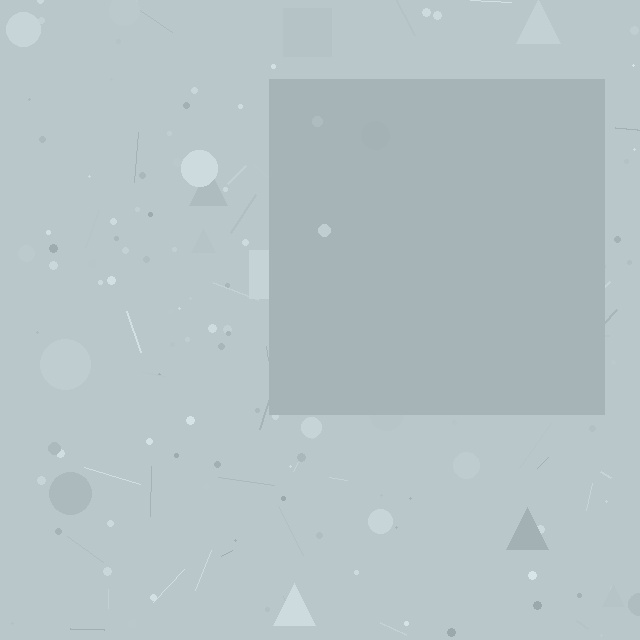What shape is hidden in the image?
A square is hidden in the image.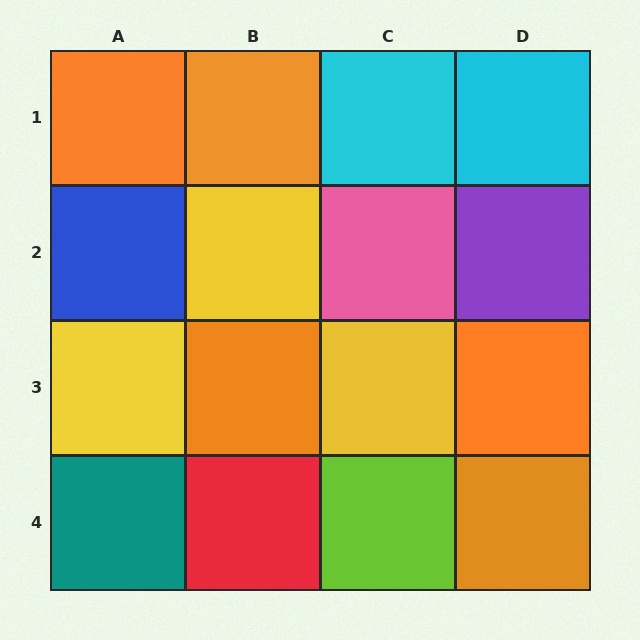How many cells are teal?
1 cell is teal.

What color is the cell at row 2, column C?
Pink.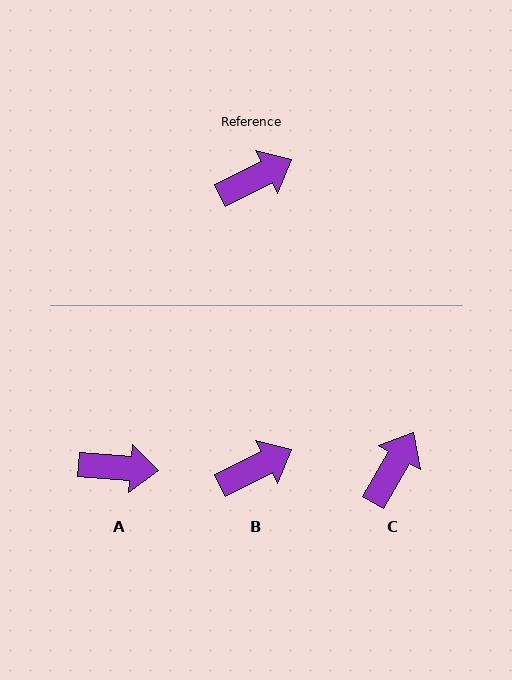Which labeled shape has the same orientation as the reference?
B.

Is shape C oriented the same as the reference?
No, it is off by about 33 degrees.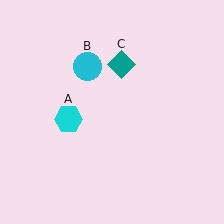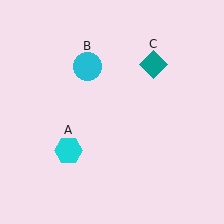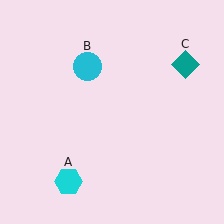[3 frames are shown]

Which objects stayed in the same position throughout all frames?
Cyan circle (object B) remained stationary.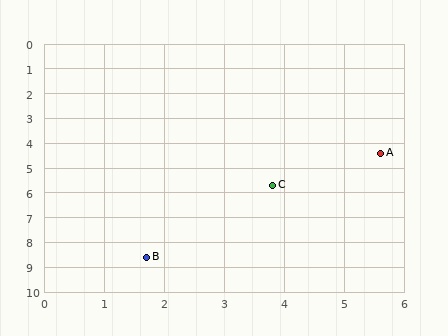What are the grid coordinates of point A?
Point A is at approximately (5.6, 4.4).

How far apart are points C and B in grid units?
Points C and B are about 3.6 grid units apart.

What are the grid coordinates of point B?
Point B is at approximately (1.7, 8.6).